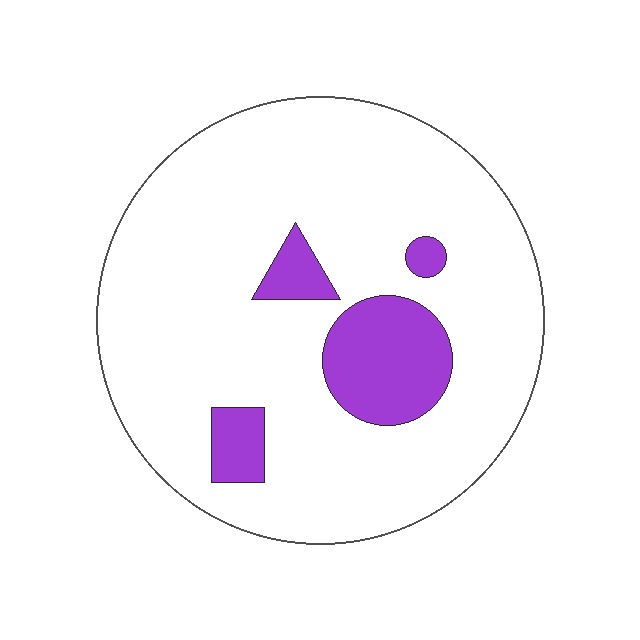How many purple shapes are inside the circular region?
4.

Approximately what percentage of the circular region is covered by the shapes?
Approximately 15%.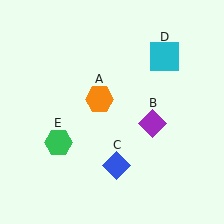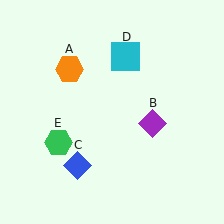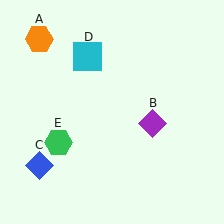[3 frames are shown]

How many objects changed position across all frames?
3 objects changed position: orange hexagon (object A), blue diamond (object C), cyan square (object D).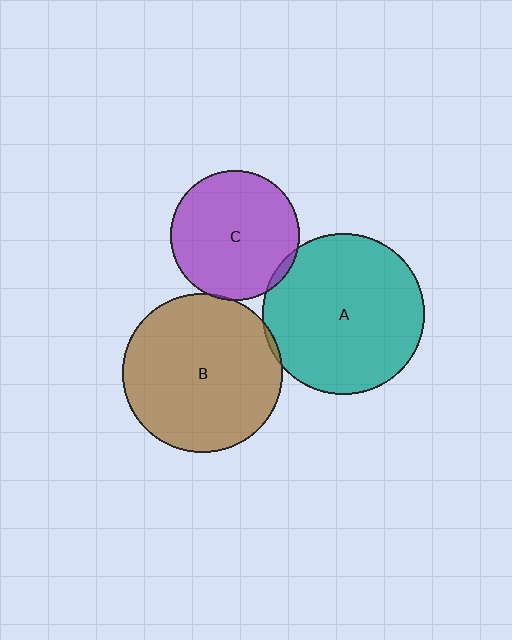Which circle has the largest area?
Circle A (teal).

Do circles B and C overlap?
Yes.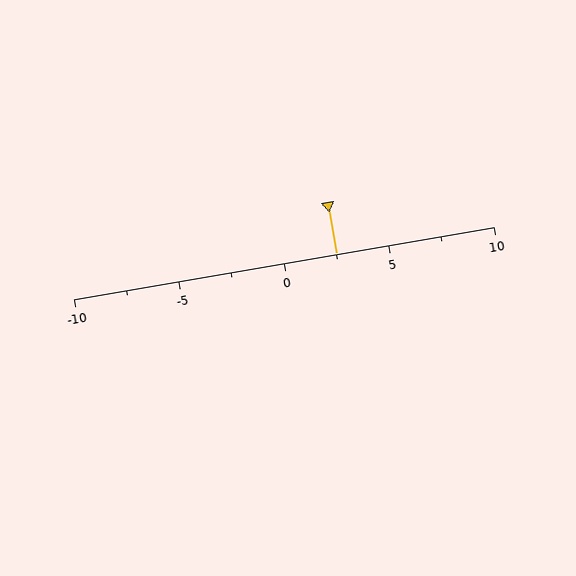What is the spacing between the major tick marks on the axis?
The major ticks are spaced 5 apart.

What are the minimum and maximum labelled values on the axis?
The axis runs from -10 to 10.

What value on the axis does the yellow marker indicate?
The marker indicates approximately 2.5.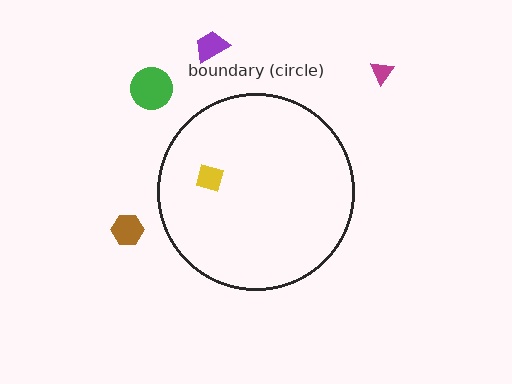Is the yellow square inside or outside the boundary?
Inside.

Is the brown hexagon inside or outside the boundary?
Outside.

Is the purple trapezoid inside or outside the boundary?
Outside.